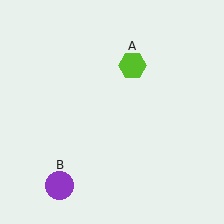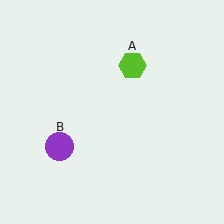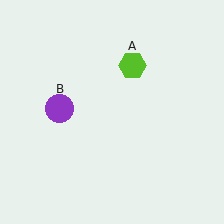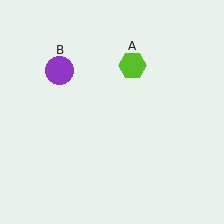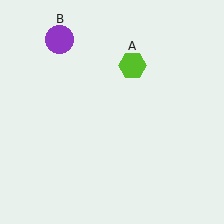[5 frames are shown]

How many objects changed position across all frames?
1 object changed position: purple circle (object B).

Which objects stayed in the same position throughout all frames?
Lime hexagon (object A) remained stationary.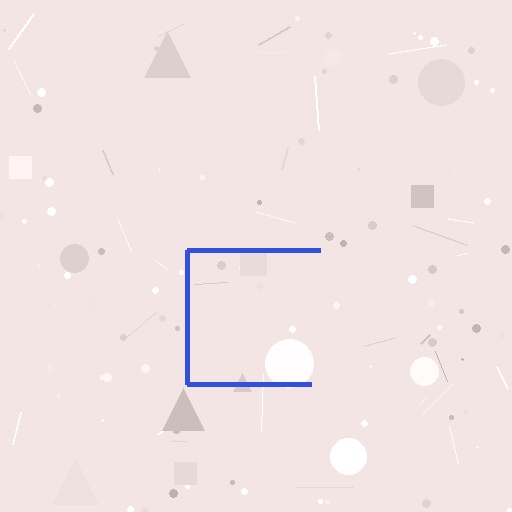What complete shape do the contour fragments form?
The contour fragments form a square.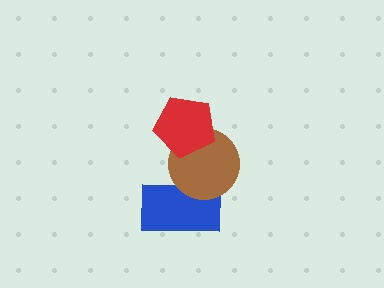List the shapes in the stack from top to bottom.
From top to bottom: the red pentagon, the brown circle, the blue rectangle.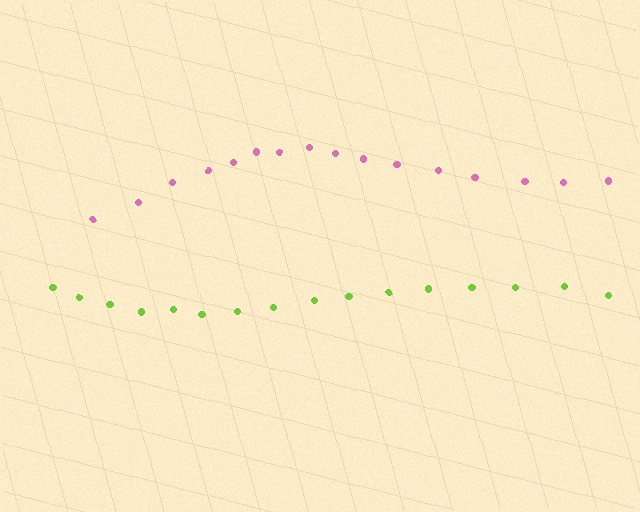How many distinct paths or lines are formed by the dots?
There are 2 distinct paths.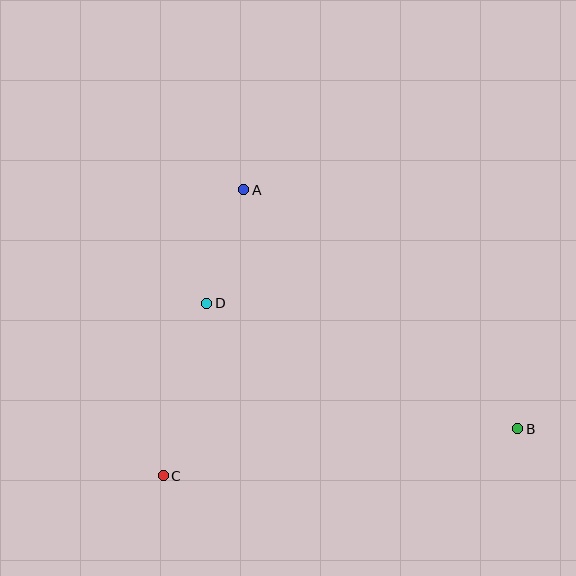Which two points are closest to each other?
Points A and D are closest to each other.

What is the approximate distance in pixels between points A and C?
The distance between A and C is approximately 297 pixels.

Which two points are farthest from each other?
Points A and B are farthest from each other.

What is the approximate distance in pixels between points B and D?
The distance between B and D is approximately 335 pixels.